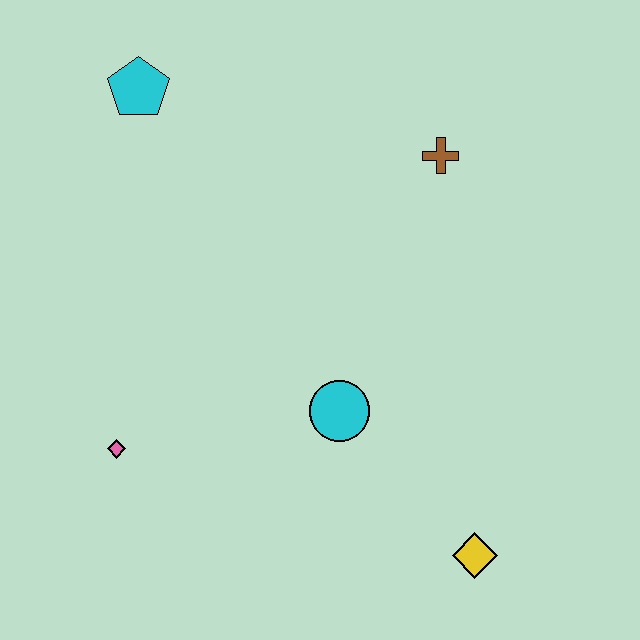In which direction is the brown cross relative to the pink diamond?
The brown cross is to the right of the pink diamond.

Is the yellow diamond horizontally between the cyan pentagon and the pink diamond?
No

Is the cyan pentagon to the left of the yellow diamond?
Yes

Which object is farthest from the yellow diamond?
The cyan pentagon is farthest from the yellow diamond.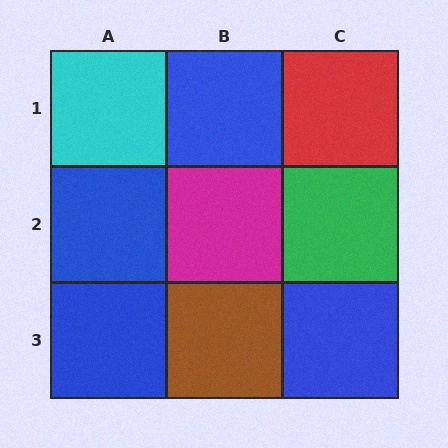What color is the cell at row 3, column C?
Blue.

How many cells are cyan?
1 cell is cyan.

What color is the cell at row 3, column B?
Brown.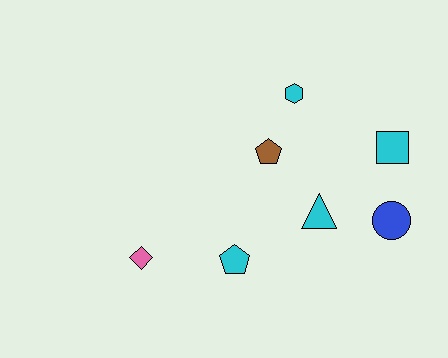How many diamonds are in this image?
There is 1 diamond.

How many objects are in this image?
There are 7 objects.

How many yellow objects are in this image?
There are no yellow objects.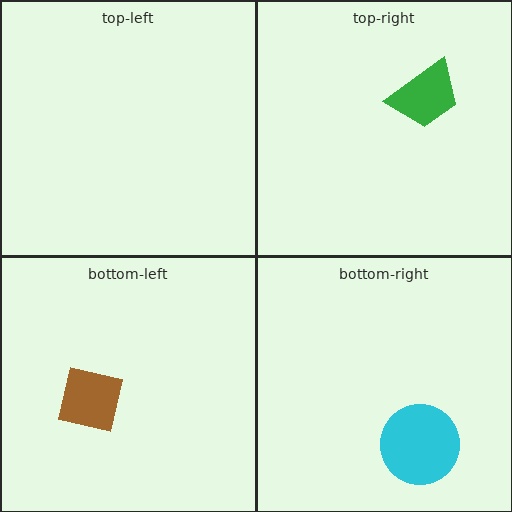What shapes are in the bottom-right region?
The cyan circle.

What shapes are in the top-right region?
The green trapezoid.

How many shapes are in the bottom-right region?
1.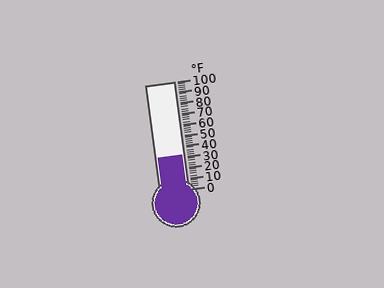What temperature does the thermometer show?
The thermometer shows approximately 32°F.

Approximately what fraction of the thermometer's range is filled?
The thermometer is filled to approximately 30% of its range.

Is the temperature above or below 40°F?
The temperature is below 40°F.